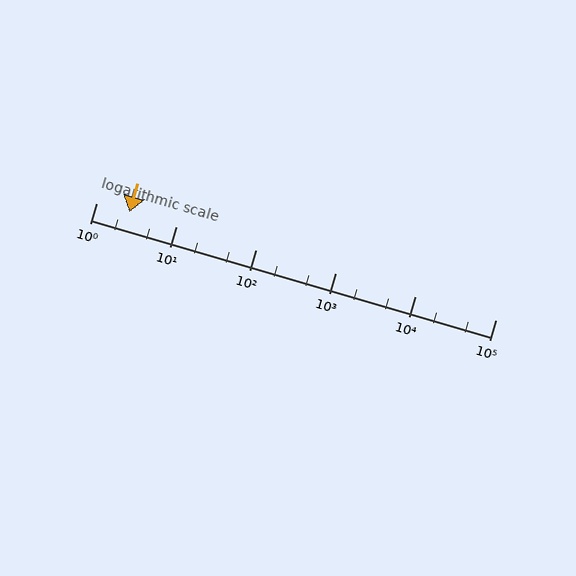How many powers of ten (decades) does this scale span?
The scale spans 5 decades, from 1 to 100000.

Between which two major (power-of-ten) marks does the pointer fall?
The pointer is between 1 and 10.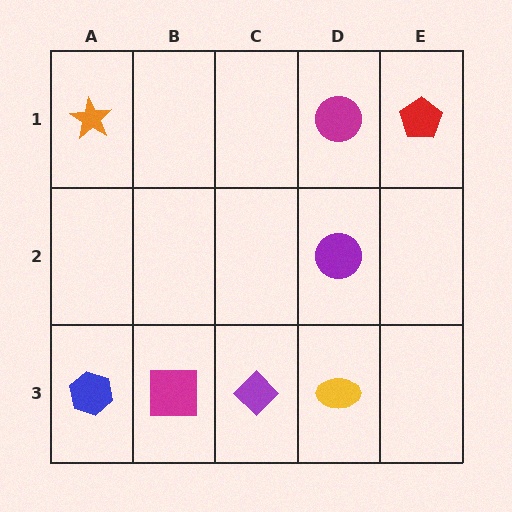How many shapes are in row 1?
3 shapes.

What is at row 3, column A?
A blue hexagon.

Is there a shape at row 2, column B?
No, that cell is empty.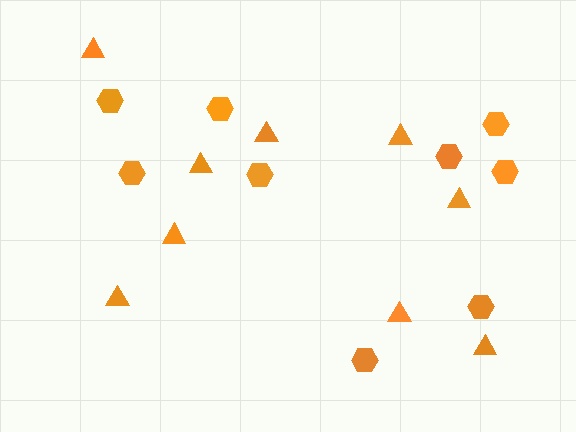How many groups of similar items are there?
There are 2 groups: one group of hexagons (9) and one group of triangles (9).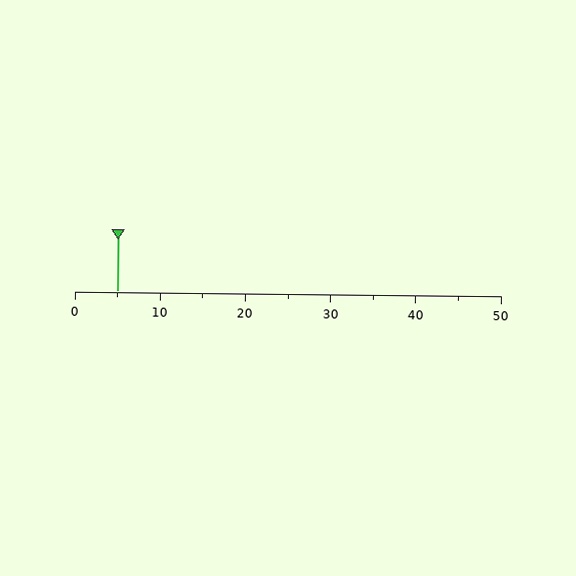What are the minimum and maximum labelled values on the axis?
The axis runs from 0 to 50.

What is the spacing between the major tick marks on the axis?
The major ticks are spaced 10 apart.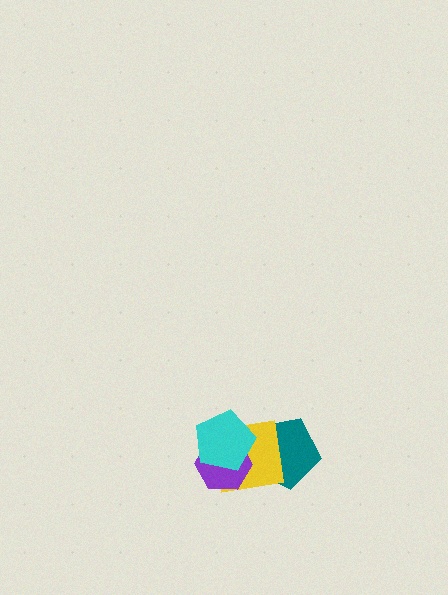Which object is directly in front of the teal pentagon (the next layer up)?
The yellow square is directly in front of the teal pentagon.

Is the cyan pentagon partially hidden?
No, no other shape covers it.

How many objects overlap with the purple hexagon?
2 objects overlap with the purple hexagon.